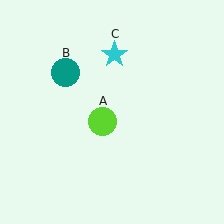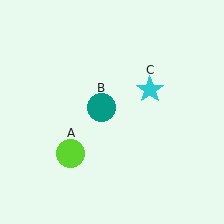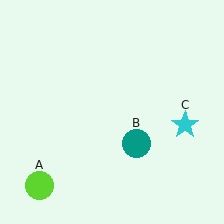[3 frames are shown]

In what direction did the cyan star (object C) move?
The cyan star (object C) moved down and to the right.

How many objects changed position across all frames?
3 objects changed position: lime circle (object A), teal circle (object B), cyan star (object C).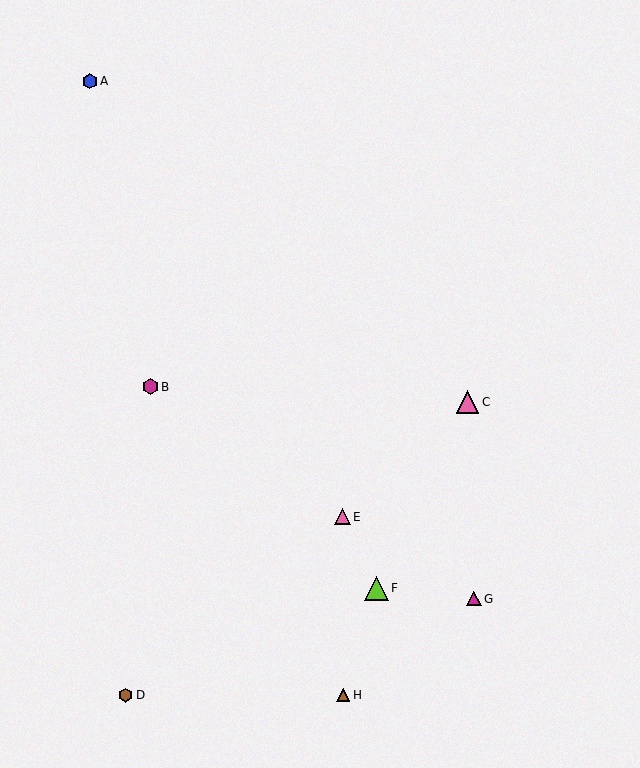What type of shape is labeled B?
Shape B is a magenta hexagon.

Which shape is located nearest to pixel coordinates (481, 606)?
The magenta triangle (labeled G) at (474, 599) is nearest to that location.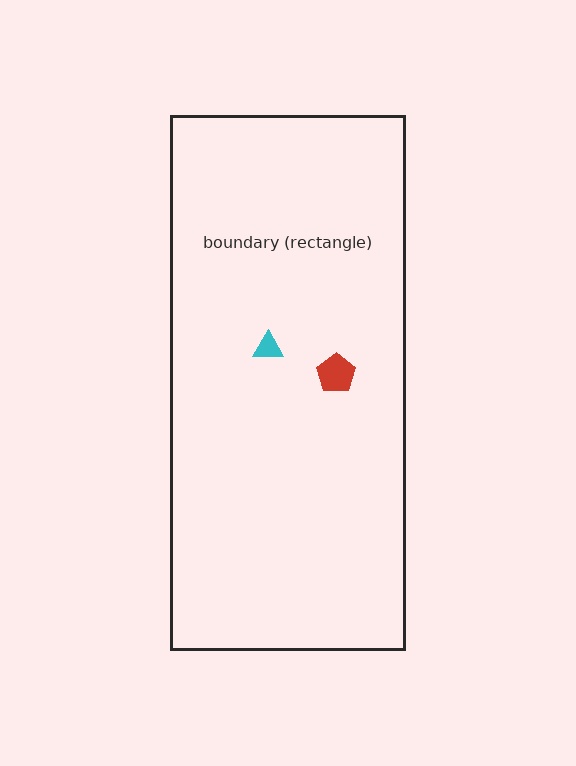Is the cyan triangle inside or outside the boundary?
Inside.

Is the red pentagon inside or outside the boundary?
Inside.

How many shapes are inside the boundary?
2 inside, 0 outside.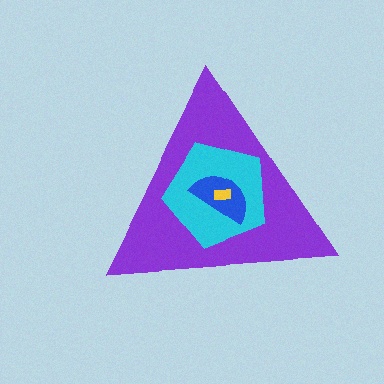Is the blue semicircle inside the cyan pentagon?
Yes.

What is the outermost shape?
The purple triangle.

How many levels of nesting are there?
4.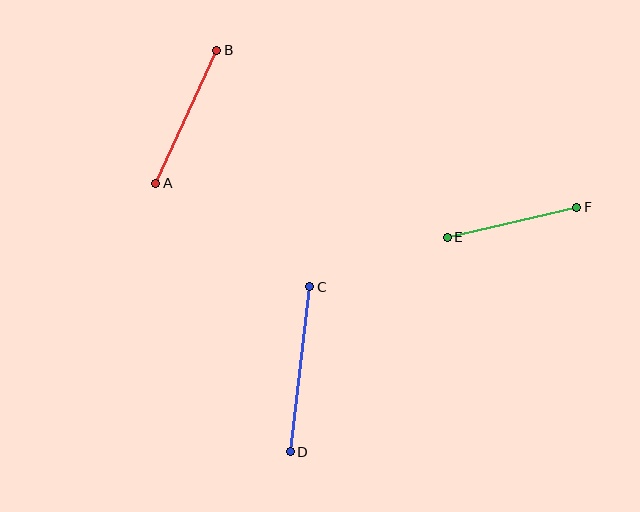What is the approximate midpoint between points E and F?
The midpoint is at approximately (512, 222) pixels.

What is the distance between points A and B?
The distance is approximately 146 pixels.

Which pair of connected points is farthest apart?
Points C and D are farthest apart.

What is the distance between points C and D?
The distance is approximately 167 pixels.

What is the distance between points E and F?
The distance is approximately 133 pixels.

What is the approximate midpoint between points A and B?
The midpoint is at approximately (186, 117) pixels.